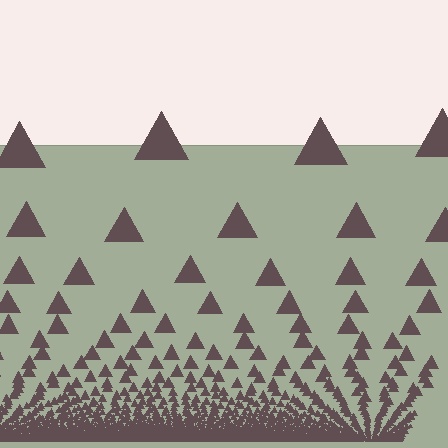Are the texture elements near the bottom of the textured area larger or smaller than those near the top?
Smaller. The gradient is inverted — elements near the bottom are smaller and denser.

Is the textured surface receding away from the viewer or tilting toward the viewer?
The surface appears to tilt toward the viewer. Texture elements get larger and sparser toward the top.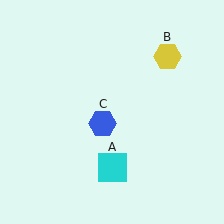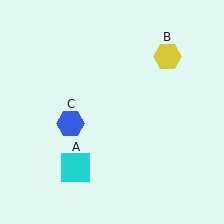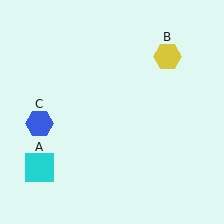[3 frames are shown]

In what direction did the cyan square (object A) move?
The cyan square (object A) moved left.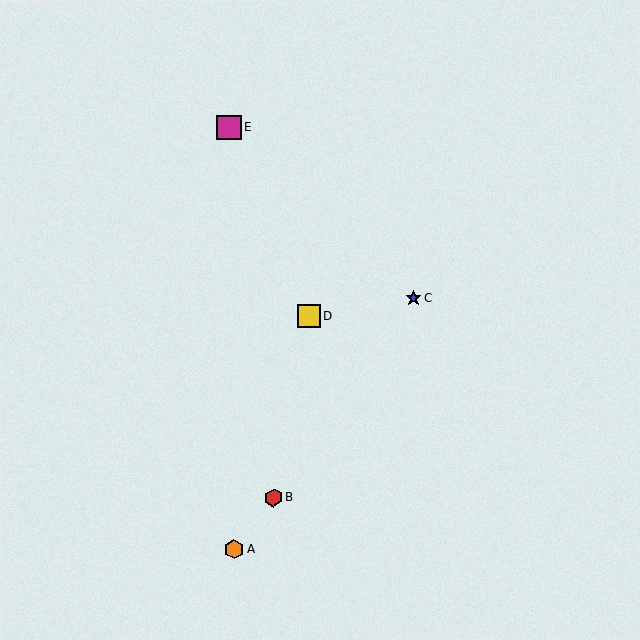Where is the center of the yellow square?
The center of the yellow square is at (309, 316).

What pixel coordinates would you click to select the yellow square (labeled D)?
Click at (309, 316) to select the yellow square D.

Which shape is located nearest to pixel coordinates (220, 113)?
The magenta square (labeled E) at (229, 127) is nearest to that location.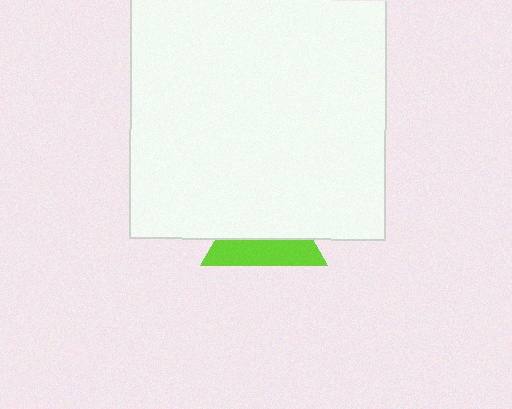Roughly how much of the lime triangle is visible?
A small part of it is visible (roughly 41%).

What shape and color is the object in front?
The object in front is a white rectangle.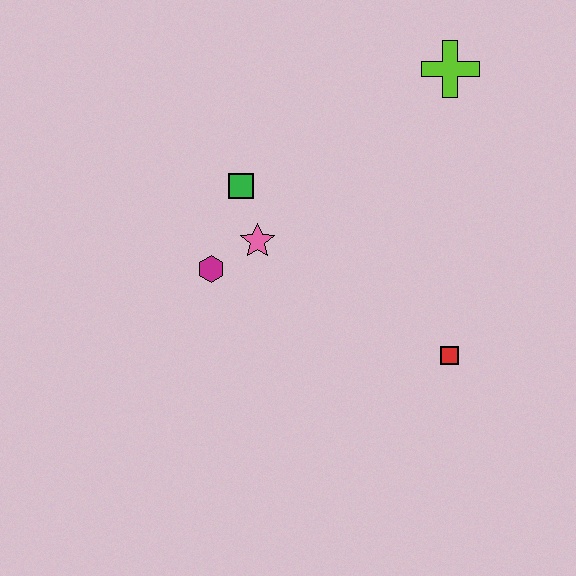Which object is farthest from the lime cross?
The magenta hexagon is farthest from the lime cross.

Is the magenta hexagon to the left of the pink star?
Yes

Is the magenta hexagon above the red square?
Yes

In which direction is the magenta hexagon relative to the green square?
The magenta hexagon is below the green square.